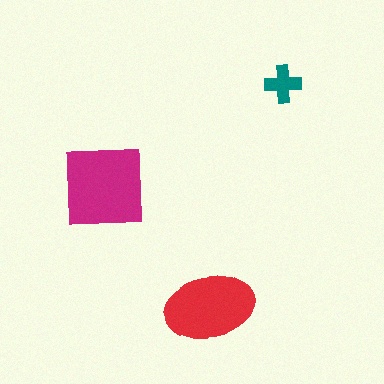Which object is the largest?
The magenta square.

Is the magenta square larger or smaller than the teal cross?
Larger.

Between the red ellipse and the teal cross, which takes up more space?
The red ellipse.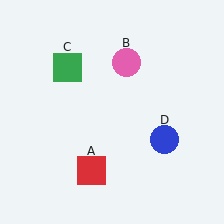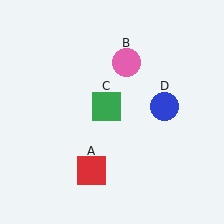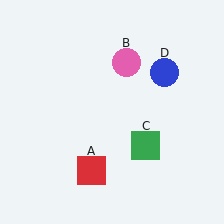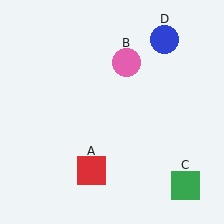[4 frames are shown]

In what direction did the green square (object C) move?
The green square (object C) moved down and to the right.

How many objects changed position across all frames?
2 objects changed position: green square (object C), blue circle (object D).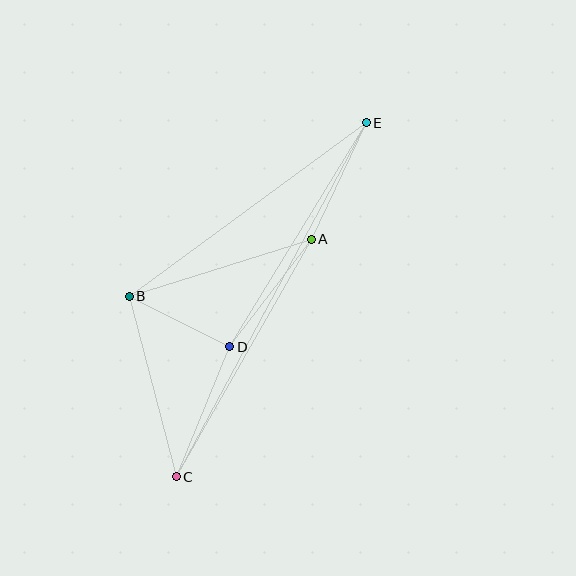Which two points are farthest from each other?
Points C and E are farthest from each other.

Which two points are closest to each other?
Points B and D are closest to each other.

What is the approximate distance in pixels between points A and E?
The distance between A and E is approximately 129 pixels.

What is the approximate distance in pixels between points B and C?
The distance between B and C is approximately 186 pixels.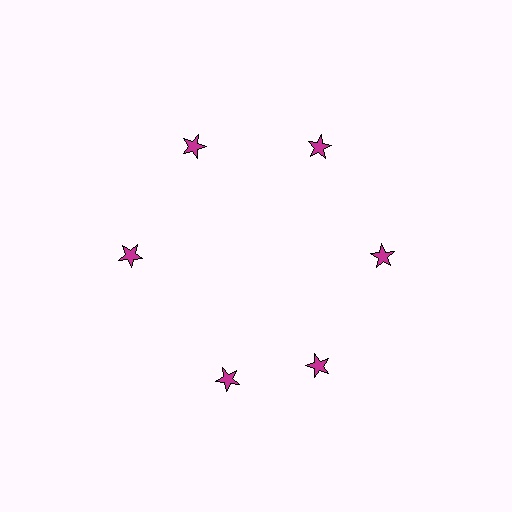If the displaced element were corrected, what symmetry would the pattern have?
It would have 6-fold rotational symmetry — the pattern would map onto itself every 60 degrees.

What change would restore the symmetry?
The symmetry would be restored by rotating it back into even spacing with its neighbors so that all 6 stars sit at equal angles and equal distance from the center.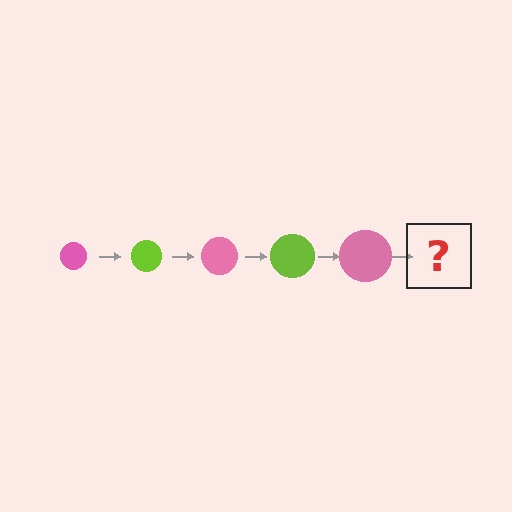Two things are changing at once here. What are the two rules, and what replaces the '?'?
The two rules are that the circle grows larger each step and the color cycles through pink and lime. The '?' should be a lime circle, larger than the previous one.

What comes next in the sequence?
The next element should be a lime circle, larger than the previous one.